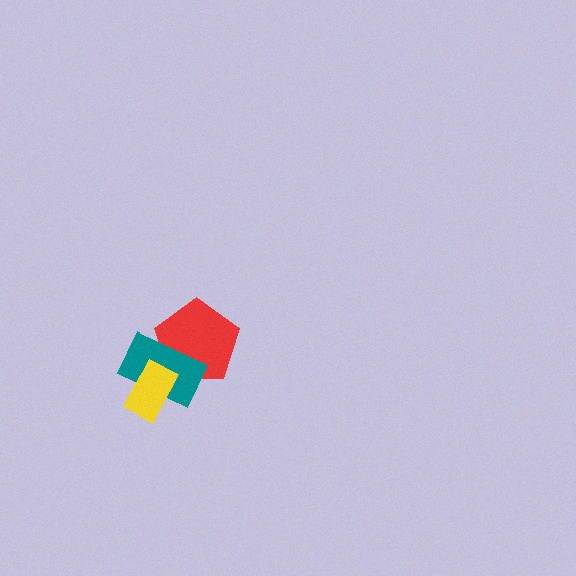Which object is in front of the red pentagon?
The teal rectangle is in front of the red pentagon.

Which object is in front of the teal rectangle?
The yellow rectangle is in front of the teal rectangle.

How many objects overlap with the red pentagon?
1 object overlaps with the red pentagon.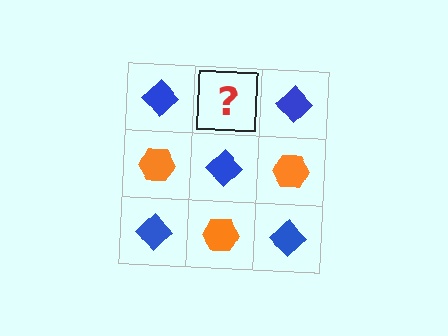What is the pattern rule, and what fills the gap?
The rule is that it alternates blue diamond and orange hexagon in a checkerboard pattern. The gap should be filled with an orange hexagon.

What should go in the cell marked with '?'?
The missing cell should contain an orange hexagon.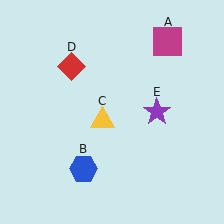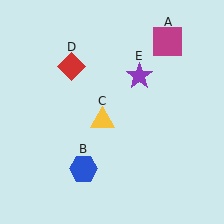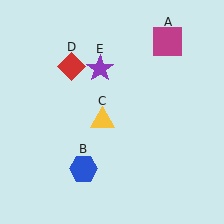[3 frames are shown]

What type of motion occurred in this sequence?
The purple star (object E) rotated counterclockwise around the center of the scene.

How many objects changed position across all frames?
1 object changed position: purple star (object E).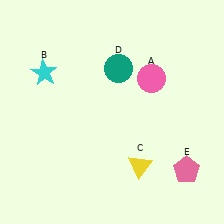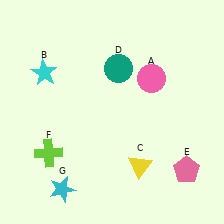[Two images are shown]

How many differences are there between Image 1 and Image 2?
There are 2 differences between the two images.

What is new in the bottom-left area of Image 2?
A lime cross (F) was added in the bottom-left area of Image 2.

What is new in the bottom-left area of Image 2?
A cyan star (G) was added in the bottom-left area of Image 2.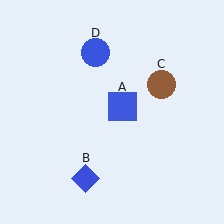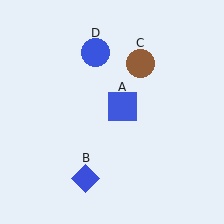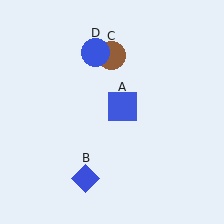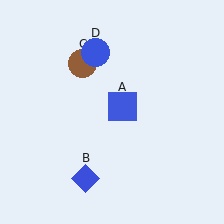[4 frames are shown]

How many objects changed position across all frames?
1 object changed position: brown circle (object C).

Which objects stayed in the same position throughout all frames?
Blue square (object A) and blue diamond (object B) and blue circle (object D) remained stationary.